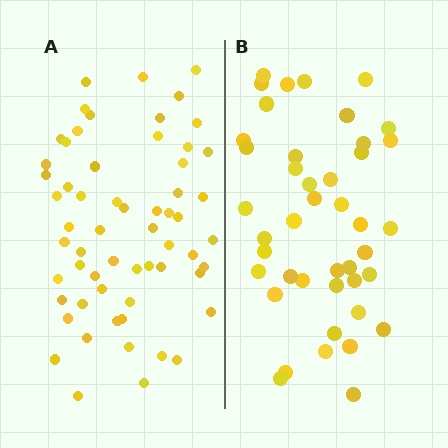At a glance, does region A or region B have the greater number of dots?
Region A (the left region) has more dots.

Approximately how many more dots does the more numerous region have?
Region A has approximately 15 more dots than region B.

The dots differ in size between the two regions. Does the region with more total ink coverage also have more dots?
No. Region B has more total ink coverage because its dots are larger, but region A actually contains more individual dots. Total area can be misleading — the number of items is what matters here.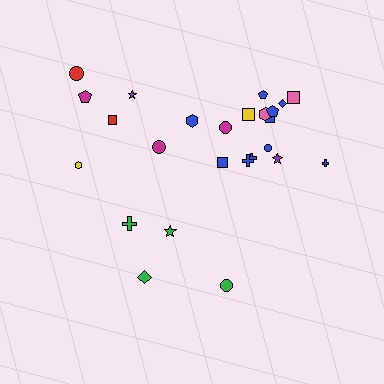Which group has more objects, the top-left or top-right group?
The top-right group.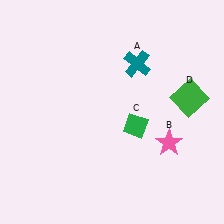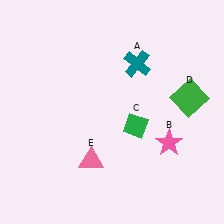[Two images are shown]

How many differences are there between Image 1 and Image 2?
There is 1 difference between the two images.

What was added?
A pink triangle (E) was added in Image 2.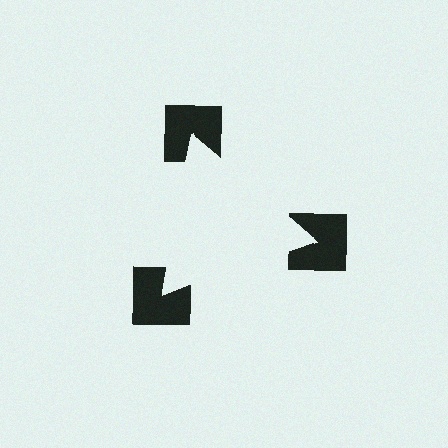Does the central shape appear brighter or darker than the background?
It typically appears slightly brighter than the background, even though no actual brightness change is drawn.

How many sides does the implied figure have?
3 sides.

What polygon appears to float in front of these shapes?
An illusory triangle — its edges are inferred from the aligned wedge cuts in the notched squares, not physically drawn.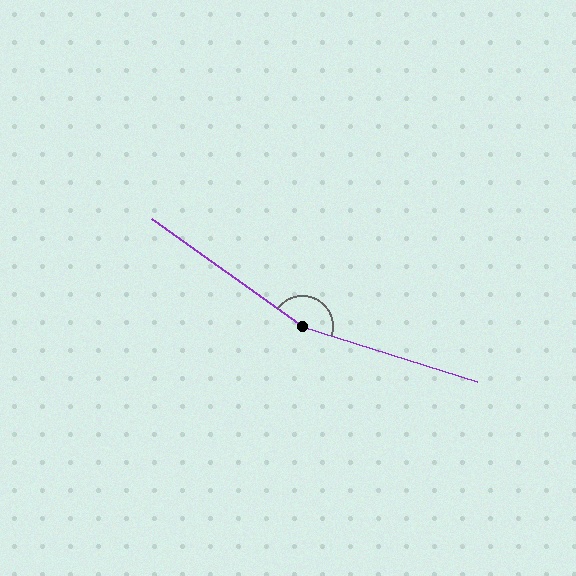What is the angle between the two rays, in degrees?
Approximately 162 degrees.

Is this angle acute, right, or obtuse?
It is obtuse.